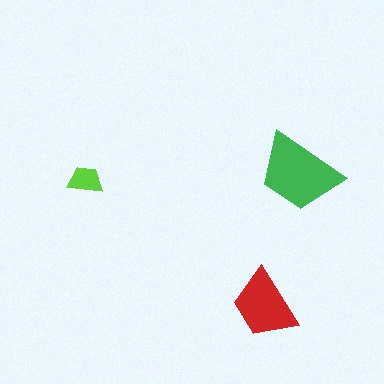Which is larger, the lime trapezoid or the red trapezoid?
The red one.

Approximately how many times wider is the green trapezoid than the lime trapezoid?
About 2.5 times wider.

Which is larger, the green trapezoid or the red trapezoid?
The green one.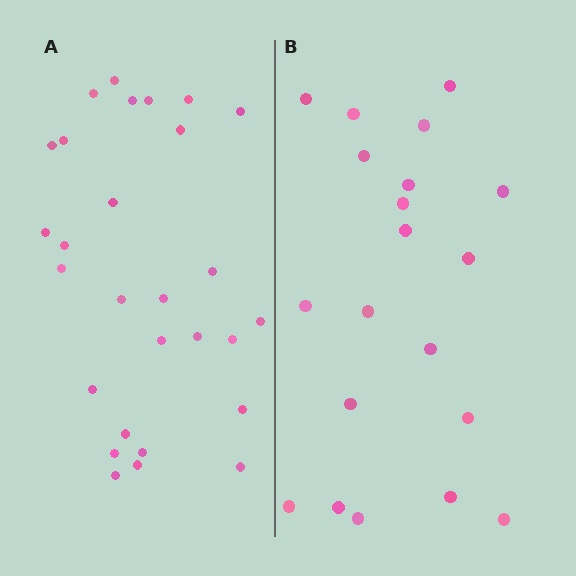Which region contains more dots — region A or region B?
Region A (the left region) has more dots.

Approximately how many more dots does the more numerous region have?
Region A has roughly 8 or so more dots than region B.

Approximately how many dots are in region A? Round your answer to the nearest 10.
About 30 dots. (The exact count is 28, which rounds to 30.)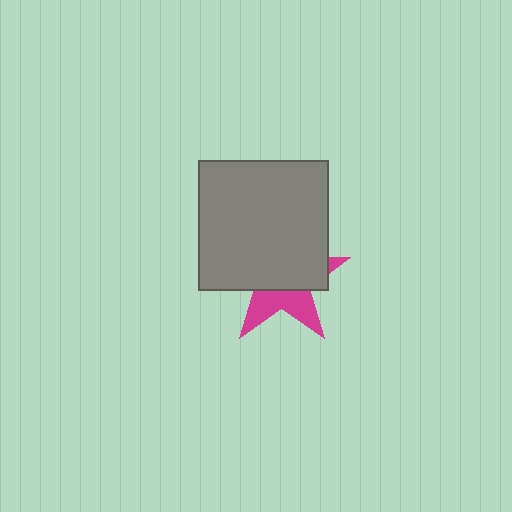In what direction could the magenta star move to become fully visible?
The magenta star could move down. That would shift it out from behind the gray square entirely.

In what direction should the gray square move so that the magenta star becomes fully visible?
The gray square should move up. That is the shortest direction to clear the overlap and leave the magenta star fully visible.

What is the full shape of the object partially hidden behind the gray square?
The partially hidden object is a magenta star.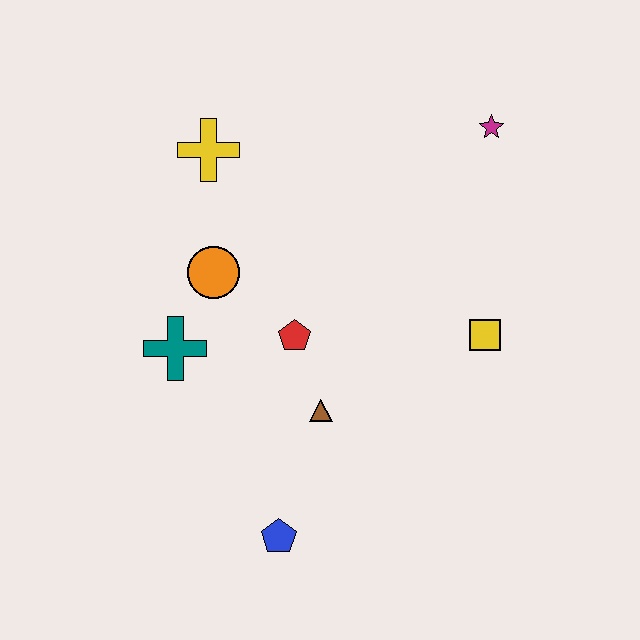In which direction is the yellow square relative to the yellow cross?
The yellow square is to the right of the yellow cross.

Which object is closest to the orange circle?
The teal cross is closest to the orange circle.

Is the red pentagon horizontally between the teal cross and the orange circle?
No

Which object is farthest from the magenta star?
The blue pentagon is farthest from the magenta star.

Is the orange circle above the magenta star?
No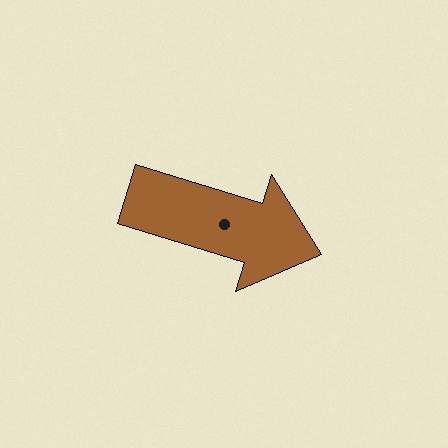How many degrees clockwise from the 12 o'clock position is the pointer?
Approximately 107 degrees.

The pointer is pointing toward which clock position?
Roughly 4 o'clock.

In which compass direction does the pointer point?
East.